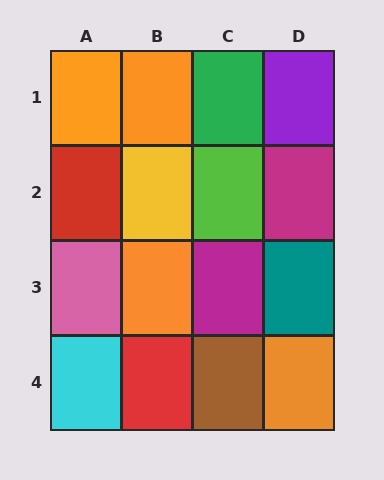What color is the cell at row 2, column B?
Yellow.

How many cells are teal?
1 cell is teal.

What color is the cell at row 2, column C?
Lime.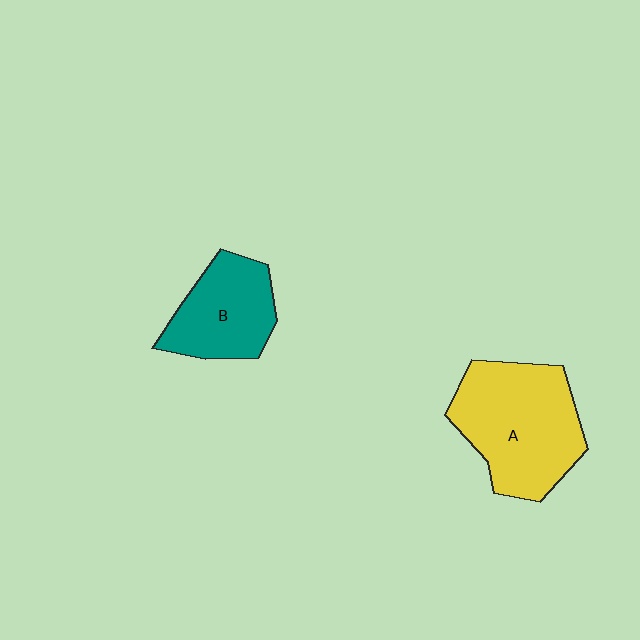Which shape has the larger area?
Shape A (yellow).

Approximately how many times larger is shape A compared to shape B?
Approximately 1.5 times.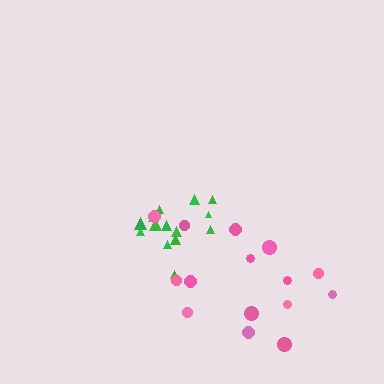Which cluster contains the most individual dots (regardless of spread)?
Green (15).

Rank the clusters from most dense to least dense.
green, pink.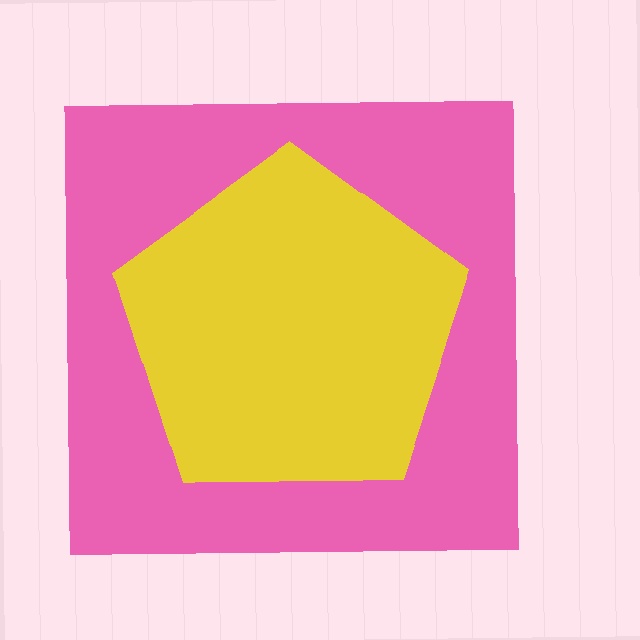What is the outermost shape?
The pink square.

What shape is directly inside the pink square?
The yellow pentagon.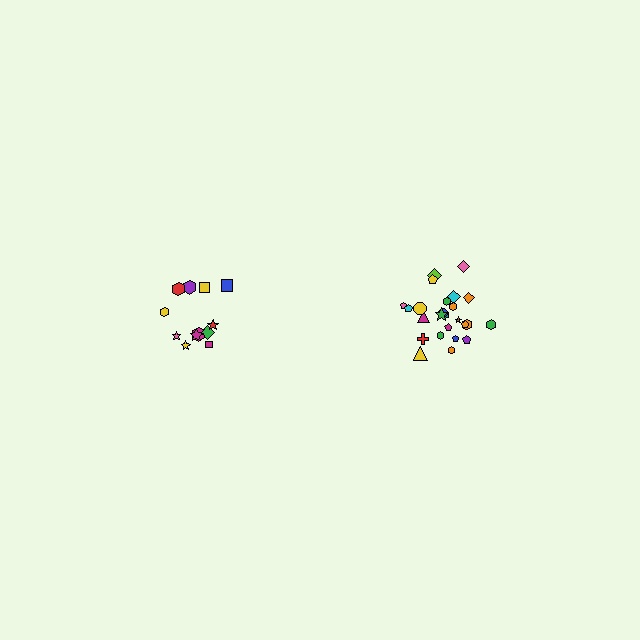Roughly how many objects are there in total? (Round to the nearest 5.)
Roughly 35 objects in total.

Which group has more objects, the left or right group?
The right group.